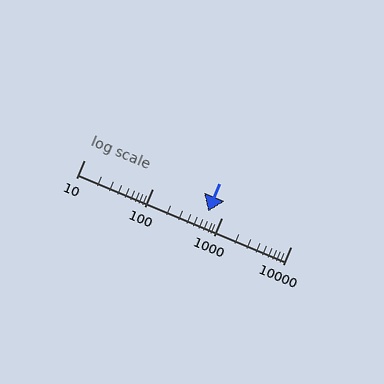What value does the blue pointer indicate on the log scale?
The pointer indicates approximately 630.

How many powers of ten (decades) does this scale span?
The scale spans 3 decades, from 10 to 10000.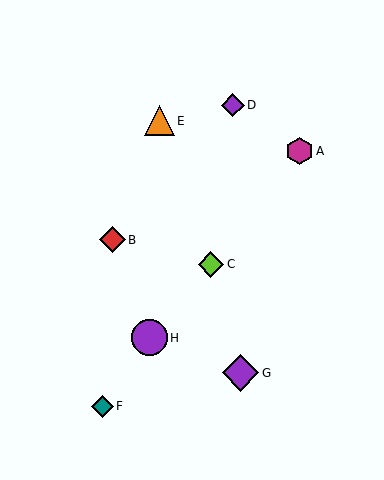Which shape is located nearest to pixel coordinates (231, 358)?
The purple diamond (labeled G) at (240, 373) is nearest to that location.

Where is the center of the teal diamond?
The center of the teal diamond is at (103, 406).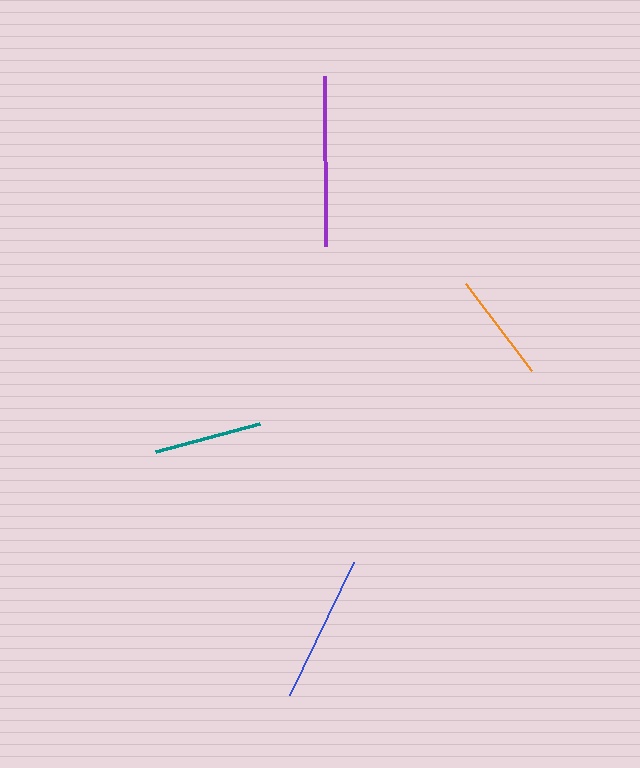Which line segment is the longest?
The purple line is the longest at approximately 170 pixels.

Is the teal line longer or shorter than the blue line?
The blue line is longer than the teal line.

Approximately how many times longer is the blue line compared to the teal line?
The blue line is approximately 1.4 times the length of the teal line.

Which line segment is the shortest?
The teal line is the shortest at approximately 108 pixels.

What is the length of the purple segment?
The purple segment is approximately 170 pixels long.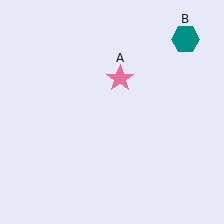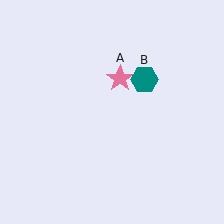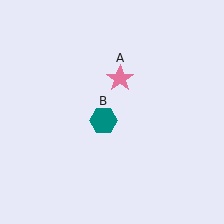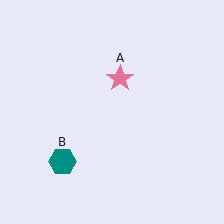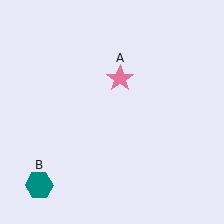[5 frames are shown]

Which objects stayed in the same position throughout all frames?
Pink star (object A) remained stationary.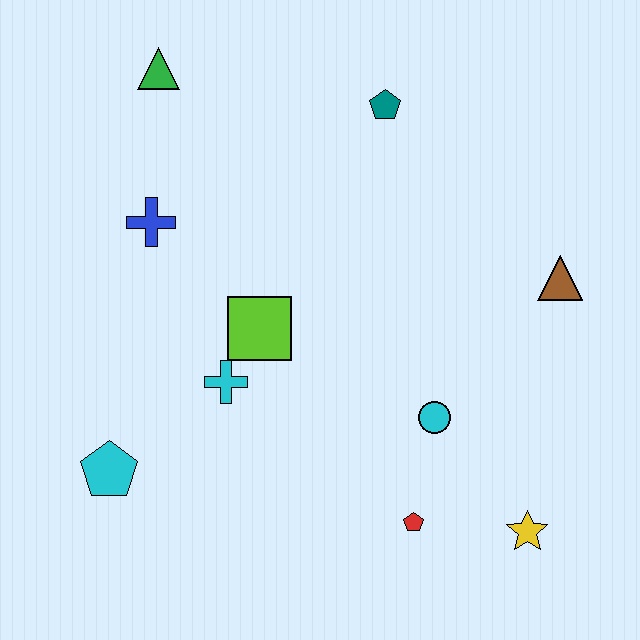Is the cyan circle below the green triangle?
Yes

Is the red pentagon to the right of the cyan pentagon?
Yes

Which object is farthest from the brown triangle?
The cyan pentagon is farthest from the brown triangle.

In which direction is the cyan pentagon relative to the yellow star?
The cyan pentagon is to the left of the yellow star.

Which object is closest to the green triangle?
The blue cross is closest to the green triangle.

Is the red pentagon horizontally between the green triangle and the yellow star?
Yes